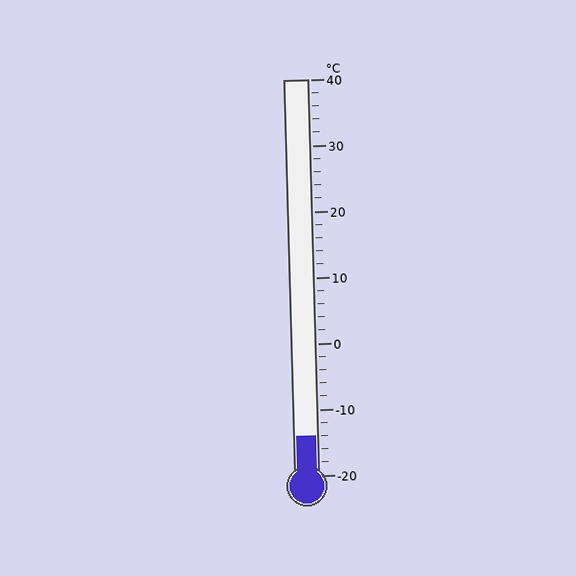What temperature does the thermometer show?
The thermometer shows approximately -14°C.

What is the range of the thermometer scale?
The thermometer scale ranges from -20°C to 40°C.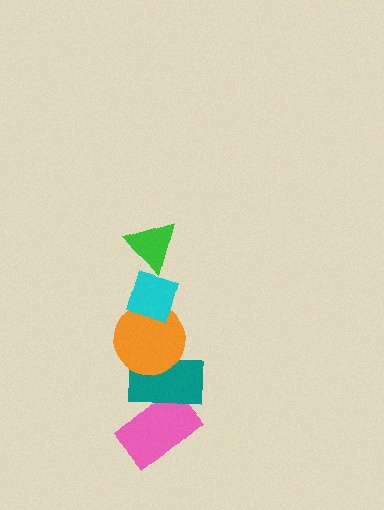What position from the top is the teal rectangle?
The teal rectangle is 4th from the top.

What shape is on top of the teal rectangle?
The orange circle is on top of the teal rectangle.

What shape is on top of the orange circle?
The cyan diamond is on top of the orange circle.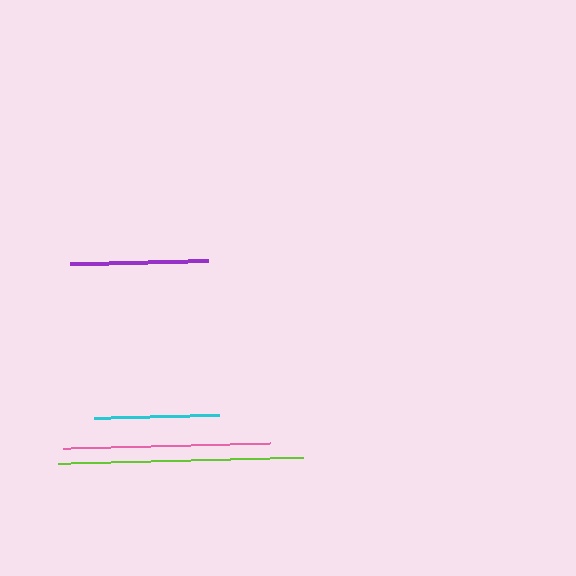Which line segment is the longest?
The lime line is the longest at approximately 245 pixels.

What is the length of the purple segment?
The purple segment is approximately 138 pixels long.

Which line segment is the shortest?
The cyan line is the shortest at approximately 125 pixels.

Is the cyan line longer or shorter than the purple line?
The purple line is longer than the cyan line.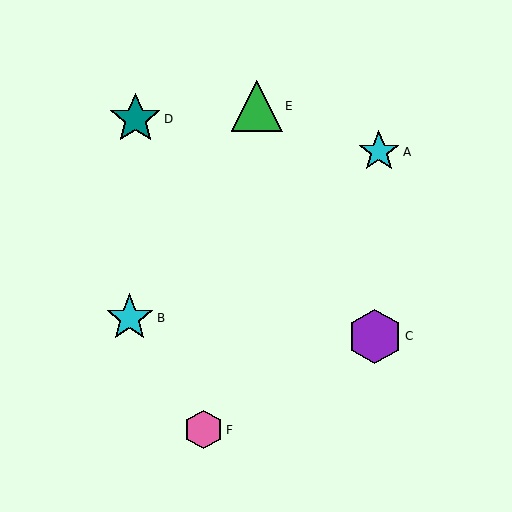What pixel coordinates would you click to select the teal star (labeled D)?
Click at (135, 119) to select the teal star D.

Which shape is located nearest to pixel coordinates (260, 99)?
The green triangle (labeled E) at (257, 106) is nearest to that location.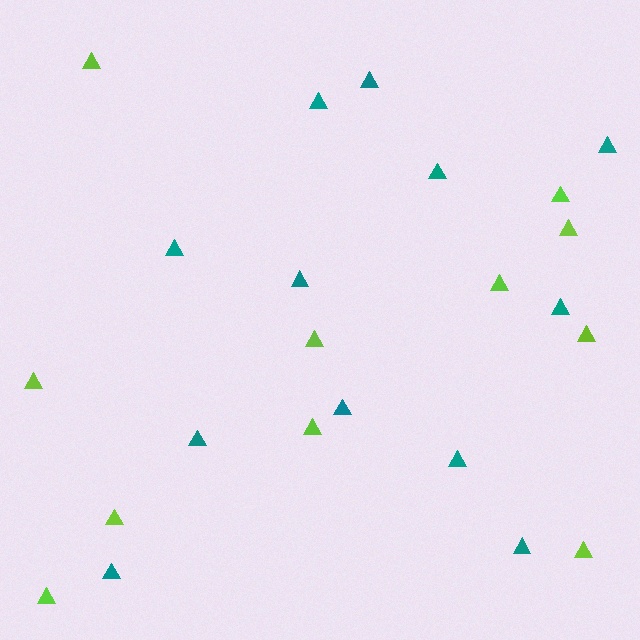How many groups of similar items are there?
There are 2 groups: one group of teal triangles (12) and one group of lime triangles (11).